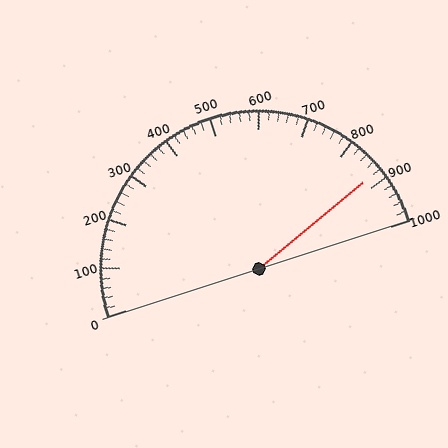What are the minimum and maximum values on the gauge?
The gauge ranges from 0 to 1000.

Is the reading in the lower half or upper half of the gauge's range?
The reading is in the upper half of the range (0 to 1000).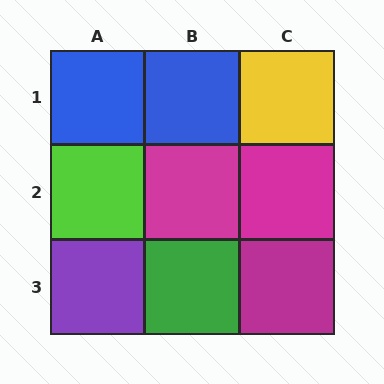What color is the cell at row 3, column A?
Purple.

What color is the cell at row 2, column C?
Magenta.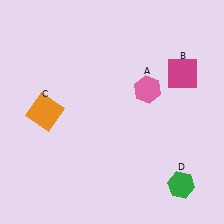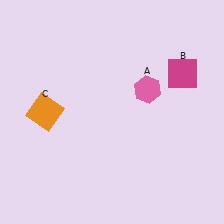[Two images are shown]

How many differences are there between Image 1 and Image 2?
There is 1 difference between the two images.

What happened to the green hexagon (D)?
The green hexagon (D) was removed in Image 2. It was in the bottom-right area of Image 1.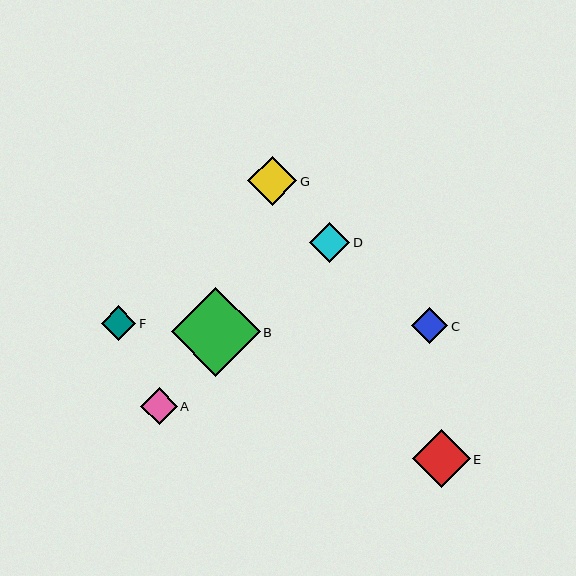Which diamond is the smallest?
Diamond F is the smallest with a size of approximately 34 pixels.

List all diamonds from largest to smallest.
From largest to smallest: B, E, G, D, A, C, F.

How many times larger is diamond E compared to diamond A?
Diamond E is approximately 1.6 times the size of diamond A.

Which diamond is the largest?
Diamond B is the largest with a size of approximately 89 pixels.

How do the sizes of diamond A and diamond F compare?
Diamond A and diamond F are approximately the same size.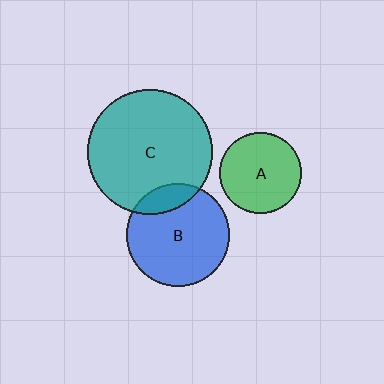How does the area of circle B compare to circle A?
Approximately 1.6 times.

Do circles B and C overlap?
Yes.